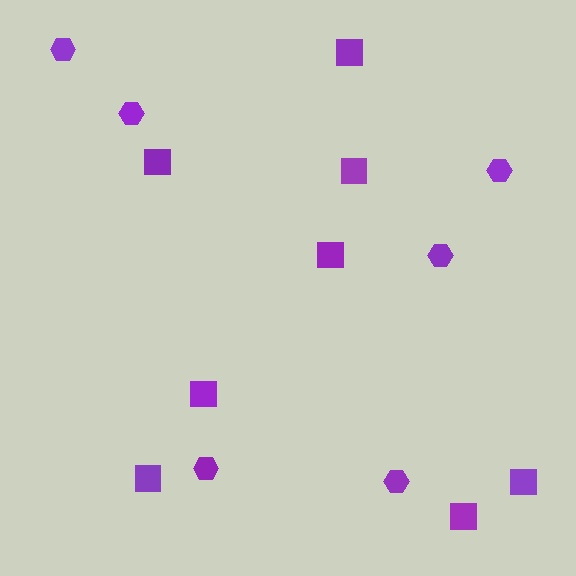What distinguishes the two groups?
There are 2 groups: one group of squares (8) and one group of hexagons (6).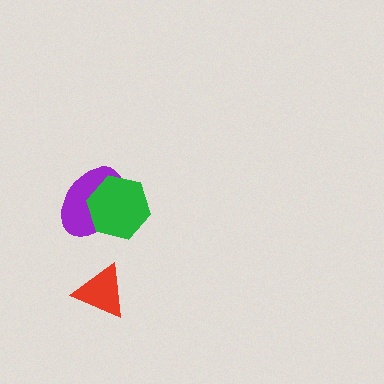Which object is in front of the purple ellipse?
The green hexagon is in front of the purple ellipse.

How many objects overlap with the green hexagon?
1 object overlaps with the green hexagon.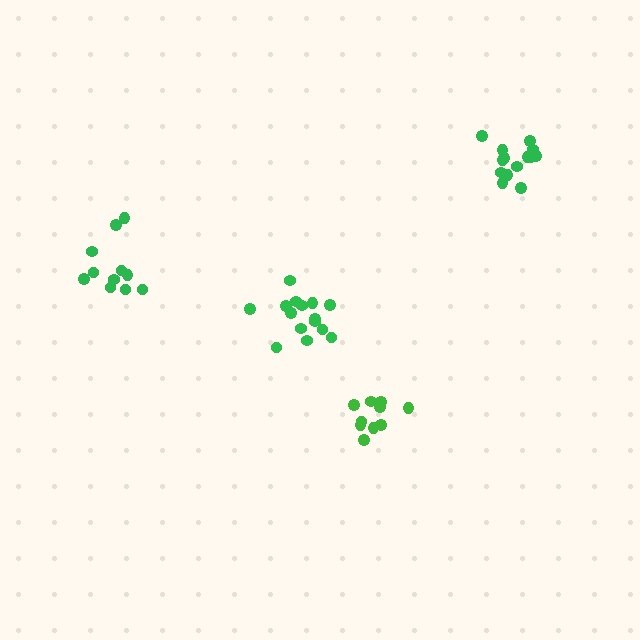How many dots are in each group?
Group 1: 11 dots, Group 2: 15 dots, Group 3: 14 dots, Group 4: 10 dots (50 total).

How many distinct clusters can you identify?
There are 4 distinct clusters.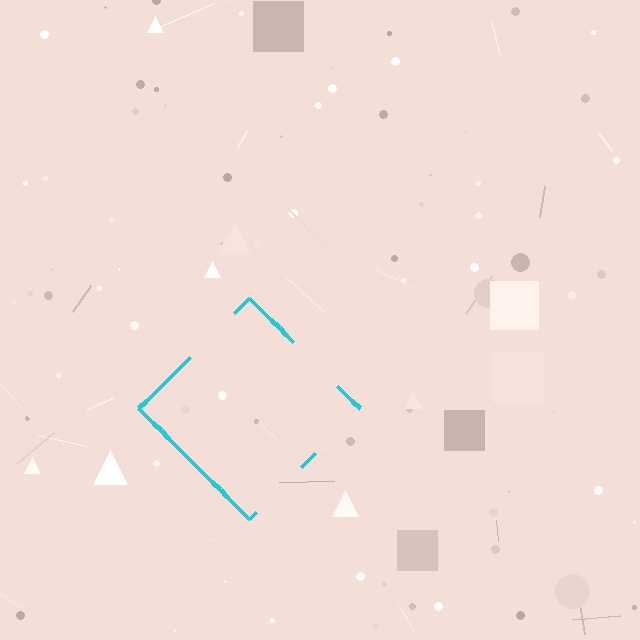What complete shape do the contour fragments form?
The contour fragments form a diamond.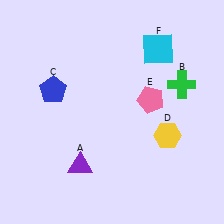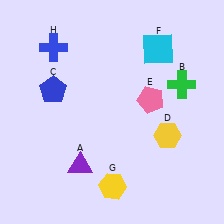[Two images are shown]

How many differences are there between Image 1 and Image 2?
There are 2 differences between the two images.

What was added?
A yellow hexagon (G), a blue cross (H) were added in Image 2.